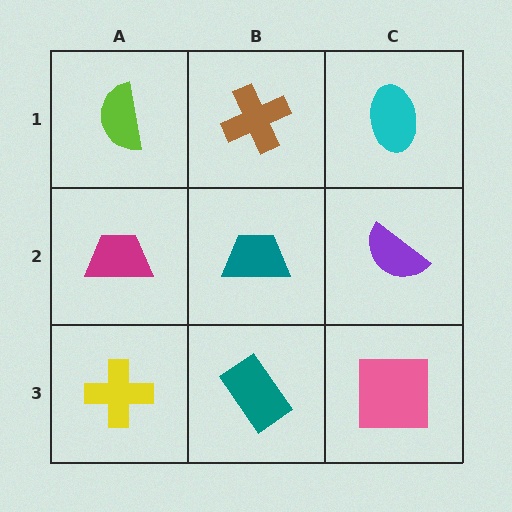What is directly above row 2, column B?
A brown cross.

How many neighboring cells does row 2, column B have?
4.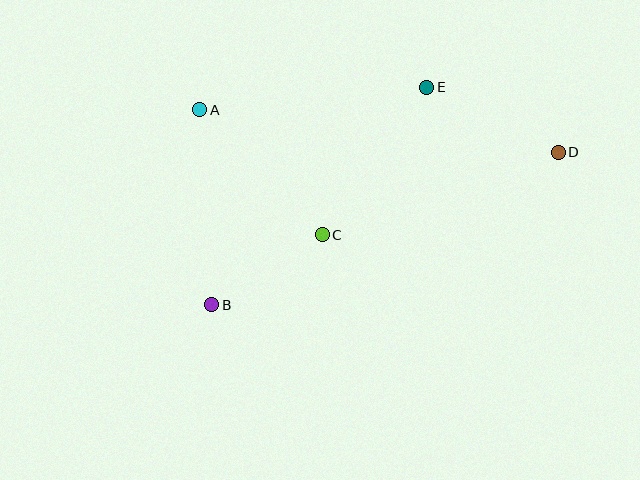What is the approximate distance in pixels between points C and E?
The distance between C and E is approximately 181 pixels.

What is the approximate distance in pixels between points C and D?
The distance between C and D is approximately 250 pixels.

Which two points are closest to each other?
Points B and C are closest to each other.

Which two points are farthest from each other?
Points B and D are farthest from each other.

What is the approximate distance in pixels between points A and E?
The distance between A and E is approximately 228 pixels.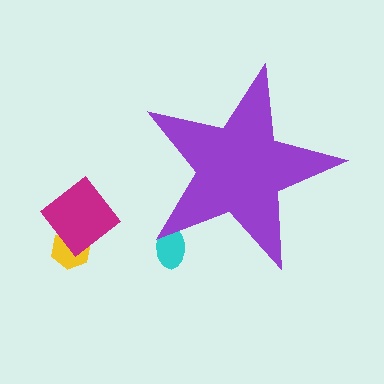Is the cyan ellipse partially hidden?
Yes, the cyan ellipse is partially hidden behind the purple star.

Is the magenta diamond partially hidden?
No, the magenta diamond is fully visible.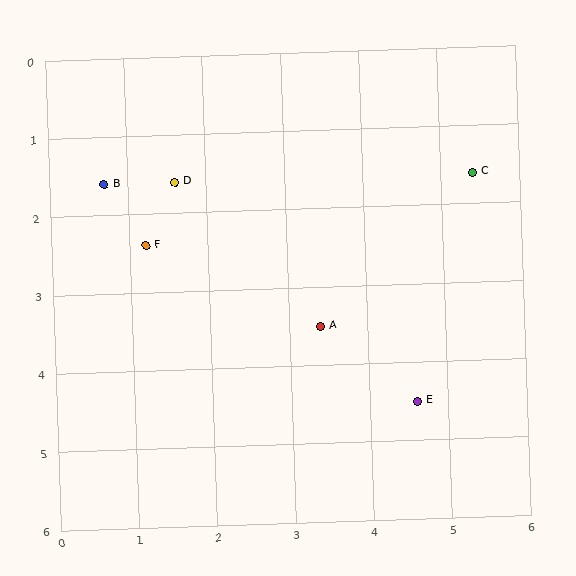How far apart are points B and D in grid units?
Points B and D are about 0.9 grid units apart.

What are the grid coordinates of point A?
Point A is at approximately (3.4, 3.5).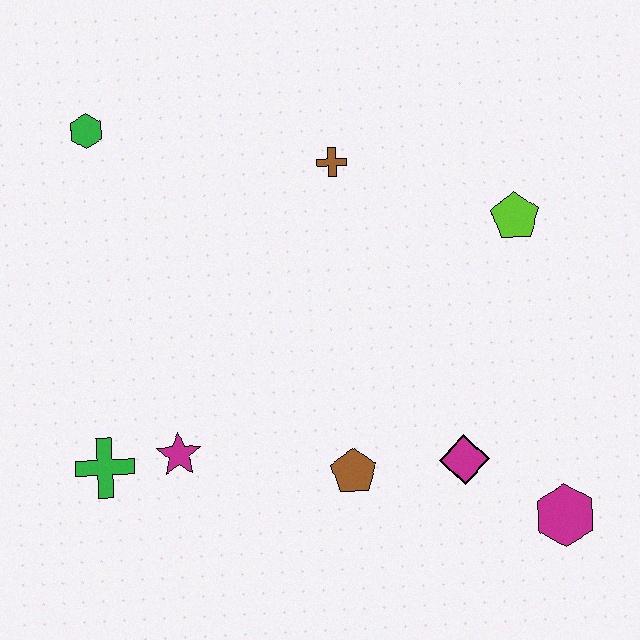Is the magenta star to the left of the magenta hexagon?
Yes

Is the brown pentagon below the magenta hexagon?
No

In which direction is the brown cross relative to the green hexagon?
The brown cross is to the right of the green hexagon.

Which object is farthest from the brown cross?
The magenta hexagon is farthest from the brown cross.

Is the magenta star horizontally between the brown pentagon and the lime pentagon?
No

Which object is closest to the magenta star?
The green cross is closest to the magenta star.